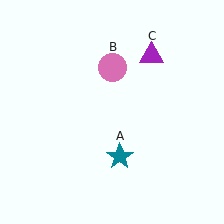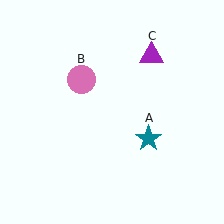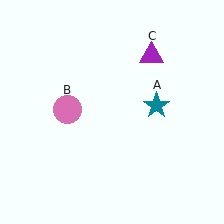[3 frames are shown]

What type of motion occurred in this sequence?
The teal star (object A), pink circle (object B) rotated counterclockwise around the center of the scene.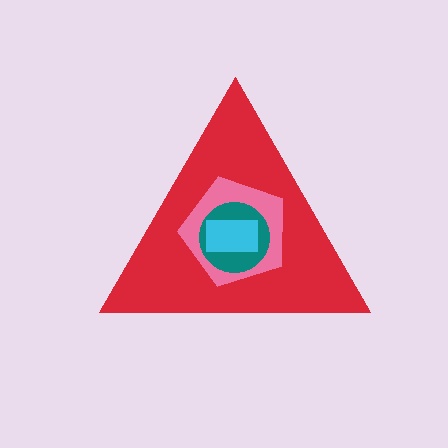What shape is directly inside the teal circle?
The cyan rectangle.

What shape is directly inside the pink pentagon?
The teal circle.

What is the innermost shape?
The cyan rectangle.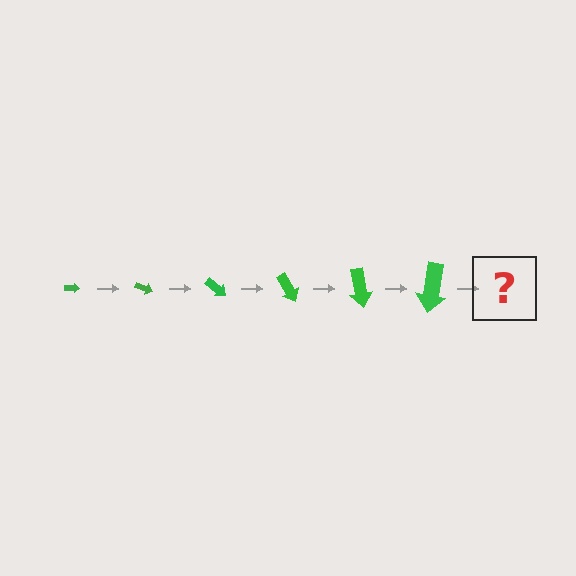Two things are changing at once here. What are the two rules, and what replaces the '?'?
The two rules are that the arrow grows larger each step and it rotates 20 degrees each step. The '?' should be an arrow, larger than the previous one and rotated 120 degrees from the start.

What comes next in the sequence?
The next element should be an arrow, larger than the previous one and rotated 120 degrees from the start.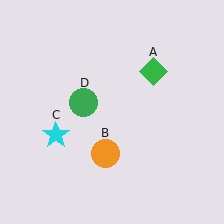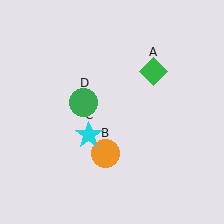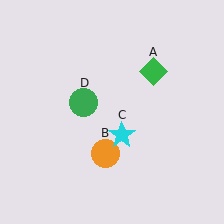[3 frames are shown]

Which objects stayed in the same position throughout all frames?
Green diamond (object A) and orange circle (object B) and green circle (object D) remained stationary.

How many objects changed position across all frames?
1 object changed position: cyan star (object C).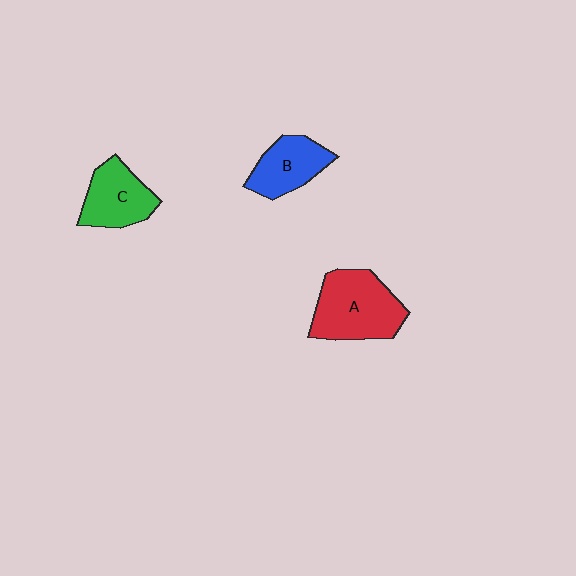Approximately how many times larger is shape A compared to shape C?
Approximately 1.4 times.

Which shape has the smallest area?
Shape B (blue).